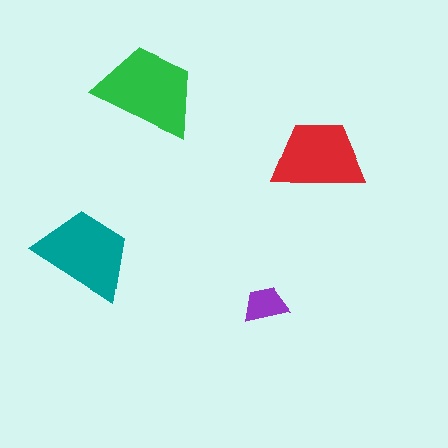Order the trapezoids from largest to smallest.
the green one, the teal one, the red one, the purple one.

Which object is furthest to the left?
The teal trapezoid is leftmost.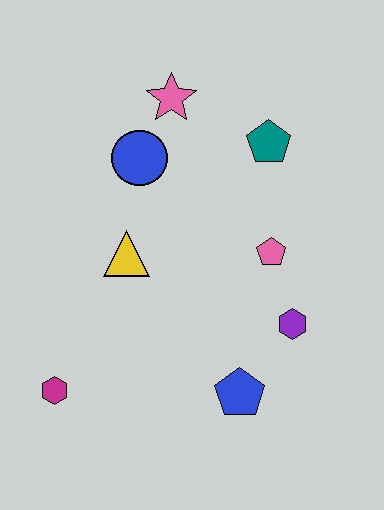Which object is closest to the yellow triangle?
The blue circle is closest to the yellow triangle.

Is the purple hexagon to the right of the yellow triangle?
Yes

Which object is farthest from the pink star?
The magenta hexagon is farthest from the pink star.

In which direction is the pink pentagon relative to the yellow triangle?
The pink pentagon is to the right of the yellow triangle.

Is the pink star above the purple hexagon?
Yes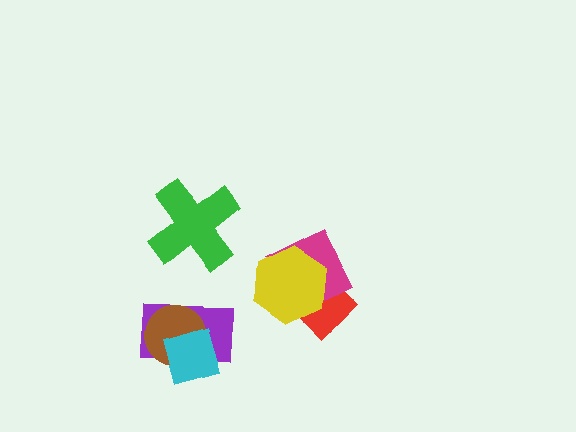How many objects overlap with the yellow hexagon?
2 objects overlap with the yellow hexagon.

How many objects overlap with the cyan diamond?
2 objects overlap with the cyan diamond.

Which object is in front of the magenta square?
The yellow hexagon is in front of the magenta square.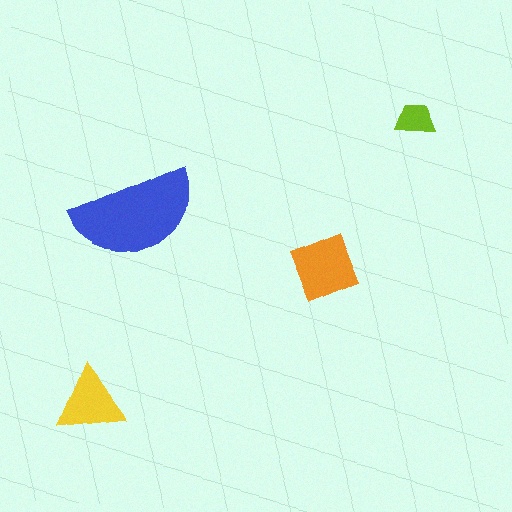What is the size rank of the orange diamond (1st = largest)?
2nd.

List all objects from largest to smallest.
The blue semicircle, the orange diamond, the yellow triangle, the lime trapezoid.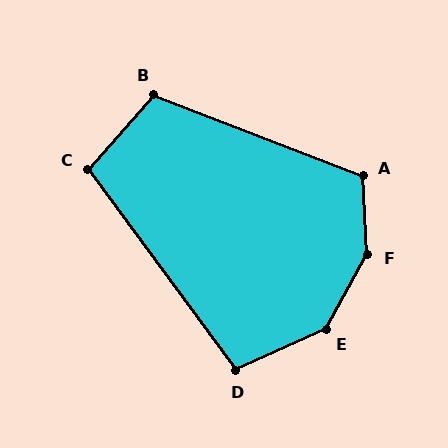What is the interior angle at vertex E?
Approximately 143 degrees (obtuse).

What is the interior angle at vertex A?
Approximately 115 degrees (obtuse).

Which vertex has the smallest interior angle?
D, at approximately 102 degrees.